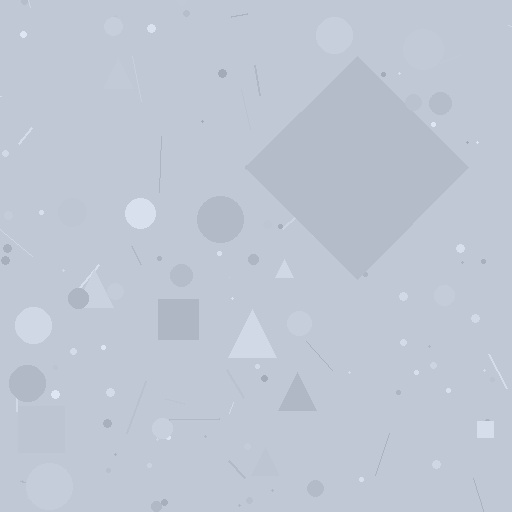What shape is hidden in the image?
A diamond is hidden in the image.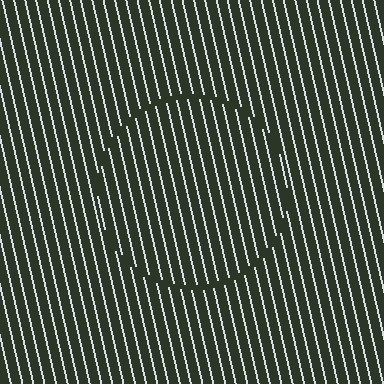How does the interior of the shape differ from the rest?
The interior of the shape contains the same grating, shifted by half a period — the contour is defined by the phase discontinuity where line-ends from the inner and outer gratings abut.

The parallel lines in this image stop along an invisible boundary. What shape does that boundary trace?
An illusory circle. The interior of the shape contains the same grating, shifted by half a period — the contour is defined by the phase discontinuity where line-ends from the inner and outer gratings abut.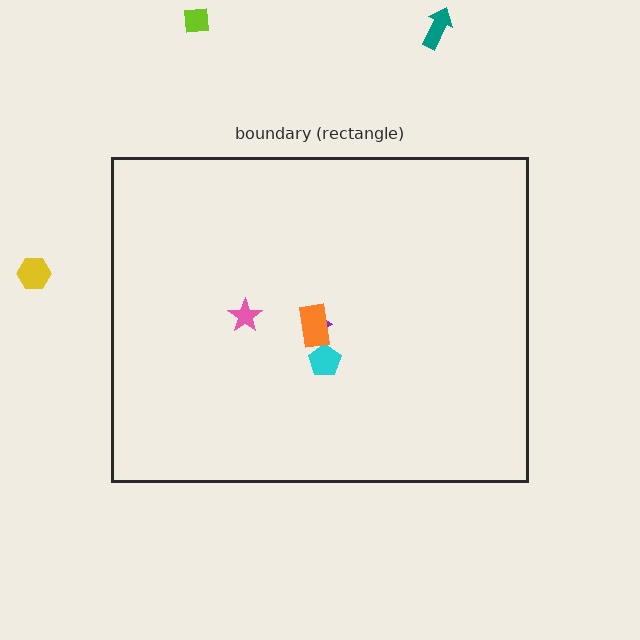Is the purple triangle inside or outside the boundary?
Inside.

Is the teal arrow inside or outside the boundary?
Outside.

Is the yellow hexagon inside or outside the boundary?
Outside.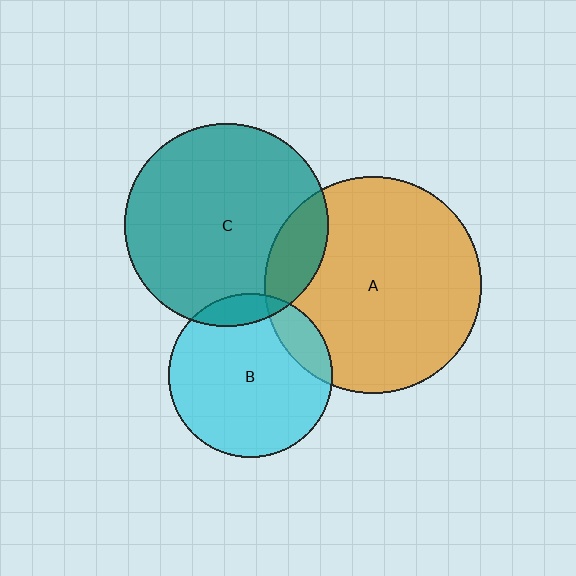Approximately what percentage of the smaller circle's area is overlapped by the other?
Approximately 10%.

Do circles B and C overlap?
Yes.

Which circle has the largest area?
Circle A (orange).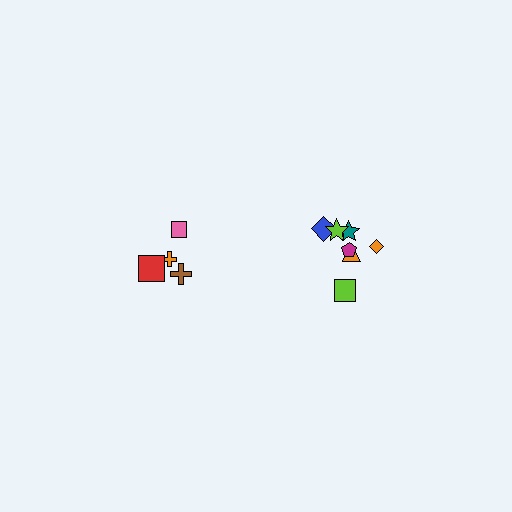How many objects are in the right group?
There are 7 objects.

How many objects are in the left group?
There are 4 objects.